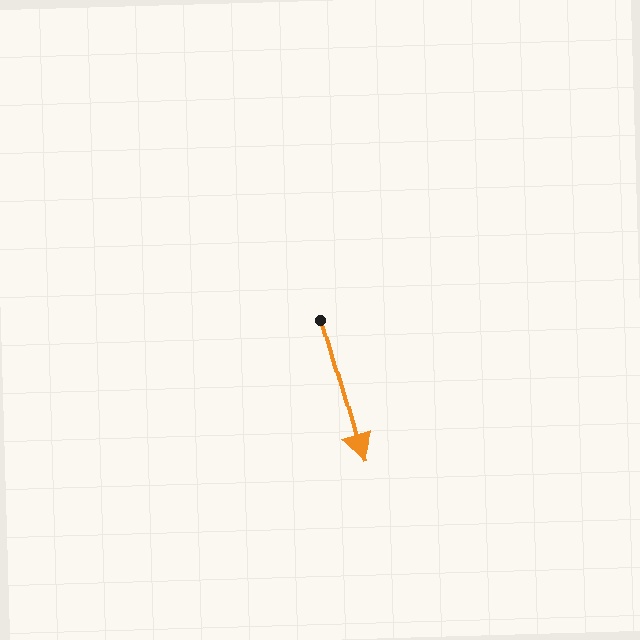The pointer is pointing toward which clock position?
Roughly 5 o'clock.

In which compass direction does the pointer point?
South.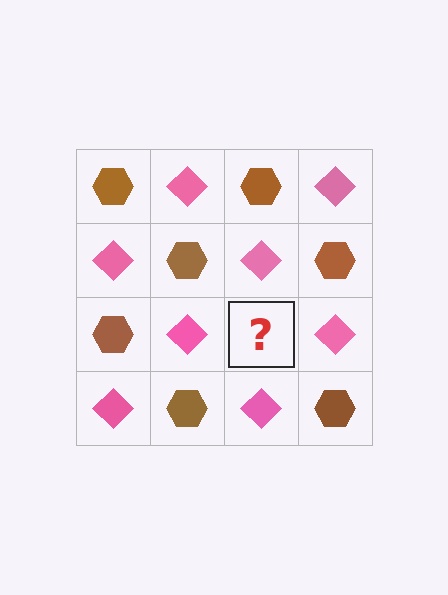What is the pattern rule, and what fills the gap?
The rule is that it alternates brown hexagon and pink diamond in a checkerboard pattern. The gap should be filled with a brown hexagon.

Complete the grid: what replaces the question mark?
The question mark should be replaced with a brown hexagon.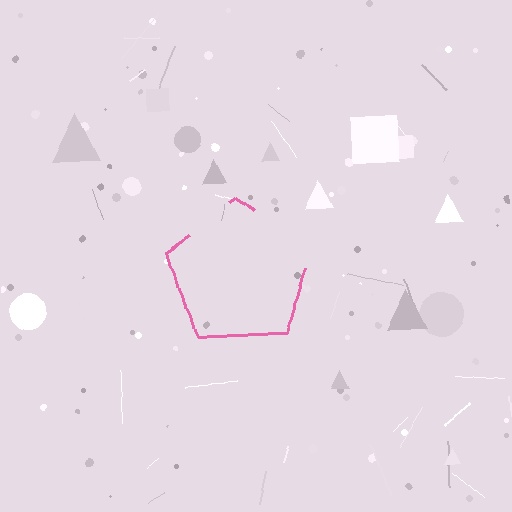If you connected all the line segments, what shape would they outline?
They would outline a pentagon.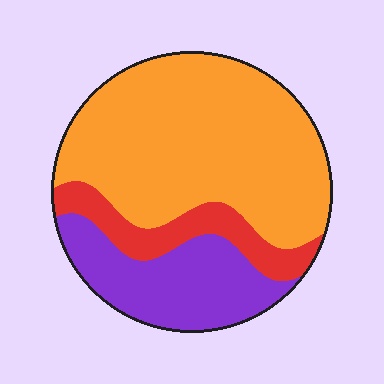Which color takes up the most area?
Orange, at roughly 60%.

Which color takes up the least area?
Red, at roughly 15%.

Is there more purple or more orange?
Orange.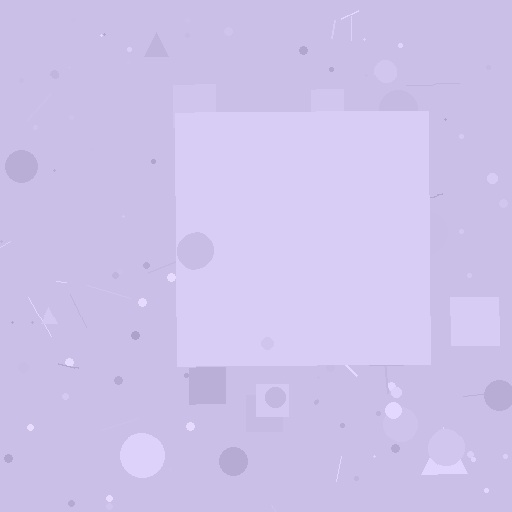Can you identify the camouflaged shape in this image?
The camouflaged shape is a square.